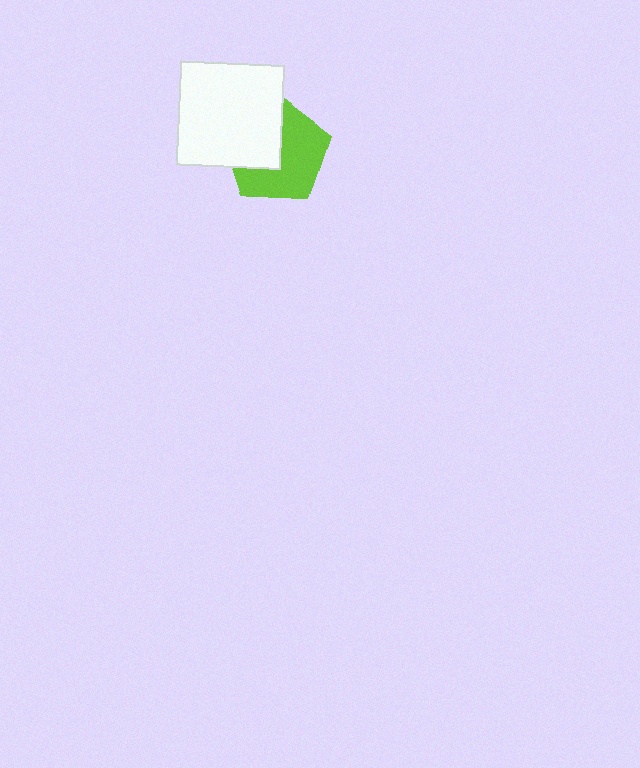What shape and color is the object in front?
The object in front is a white square.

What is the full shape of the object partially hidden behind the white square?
The partially hidden object is a lime pentagon.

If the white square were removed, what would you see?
You would see the complete lime pentagon.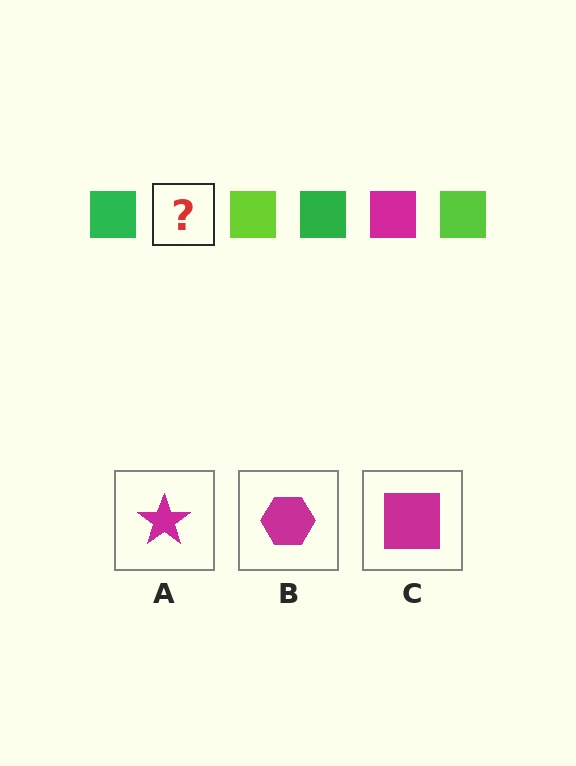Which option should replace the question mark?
Option C.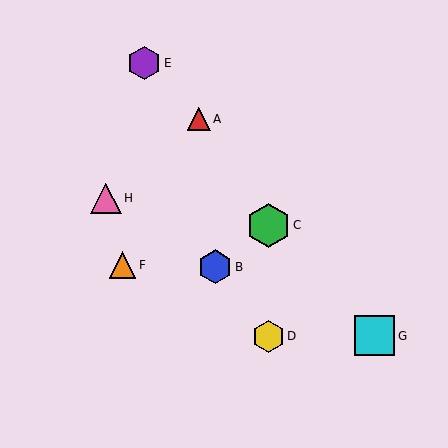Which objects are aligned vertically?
Objects C, D are aligned vertically.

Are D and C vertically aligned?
Yes, both are at x≈268.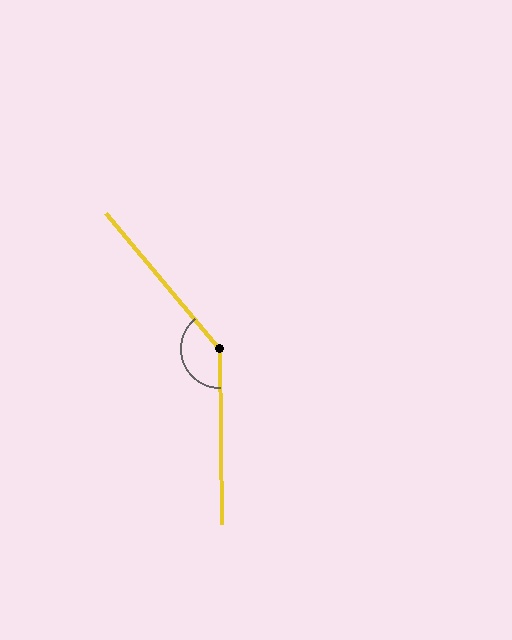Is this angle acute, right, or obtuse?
It is obtuse.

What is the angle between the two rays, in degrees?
Approximately 141 degrees.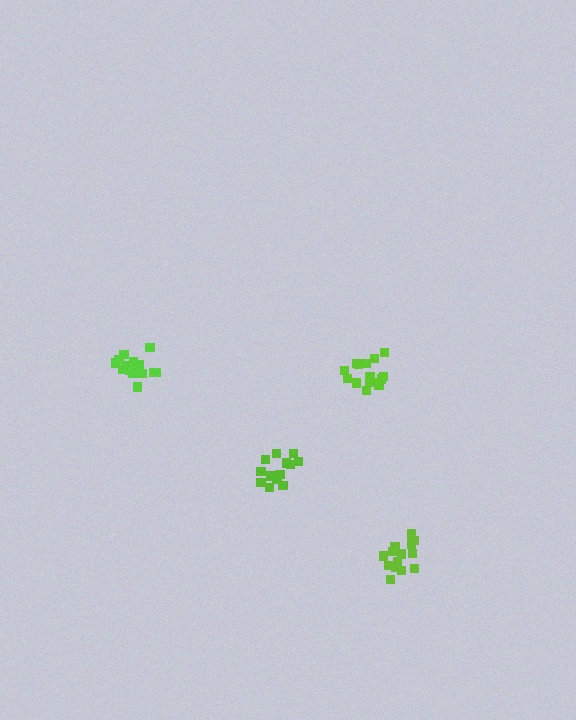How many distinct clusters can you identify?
There are 4 distinct clusters.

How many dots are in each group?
Group 1: 14 dots, Group 2: 16 dots, Group 3: 14 dots, Group 4: 16 dots (60 total).